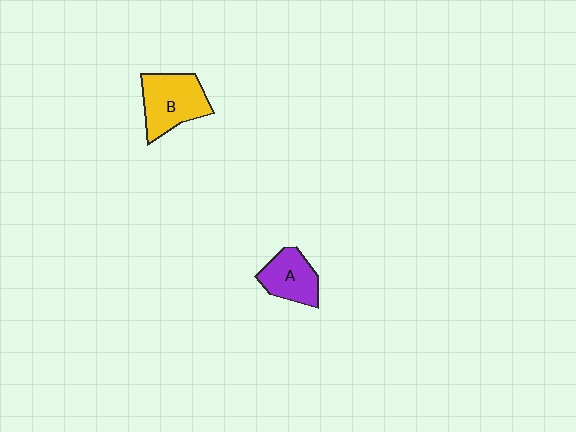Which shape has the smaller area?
Shape A (purple).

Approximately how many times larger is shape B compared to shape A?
Approximately 1.3 times.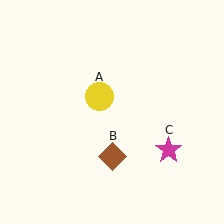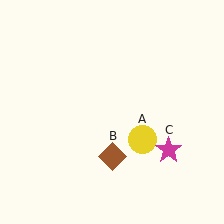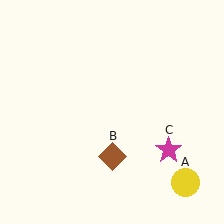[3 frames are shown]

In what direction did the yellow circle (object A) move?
The yellow circle (object A) moved down and to the right.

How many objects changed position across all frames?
1 object changed position: yellow circle (object A).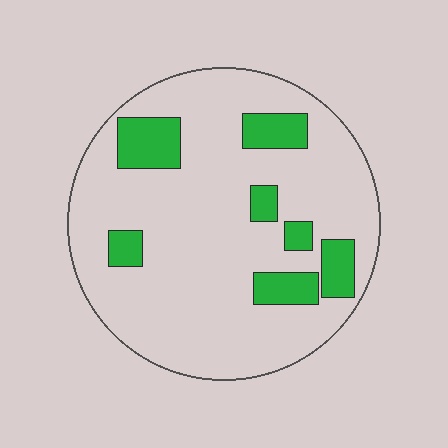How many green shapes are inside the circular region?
7.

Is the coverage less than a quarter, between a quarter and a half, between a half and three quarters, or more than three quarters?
Less than a quarter.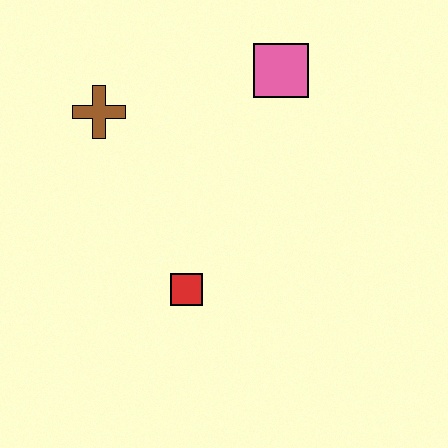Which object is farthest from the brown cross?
The red square is farthest from the brown cross.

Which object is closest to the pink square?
The brown cross is closest to the pink square.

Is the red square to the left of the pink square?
Yes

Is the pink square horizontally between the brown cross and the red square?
No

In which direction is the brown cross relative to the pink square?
The brown cross is to the left of the pink square.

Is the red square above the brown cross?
No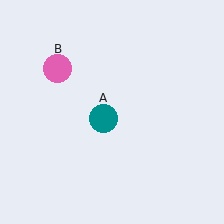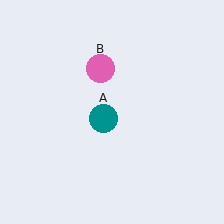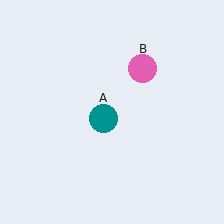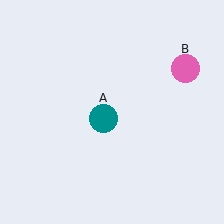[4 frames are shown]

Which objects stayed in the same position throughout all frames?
Teal circle (object A) remained stationary.